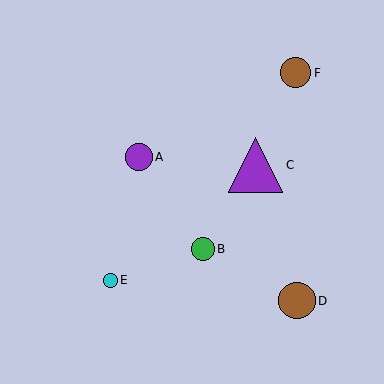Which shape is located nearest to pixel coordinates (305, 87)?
The brown circle (labeled F) at (296, 73) is nearest to that location.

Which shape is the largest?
The purple triangle (labeled C) is the largest.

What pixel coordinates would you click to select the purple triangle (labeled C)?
Click at (256, 165) to select the purple triangle C.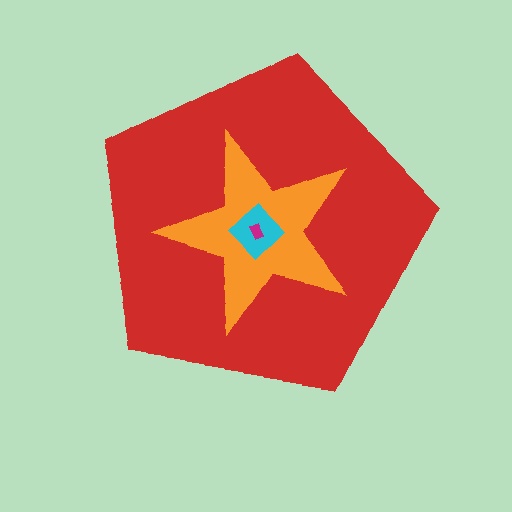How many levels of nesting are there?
4.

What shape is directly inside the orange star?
The cyan diamond.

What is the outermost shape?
The red pentagon.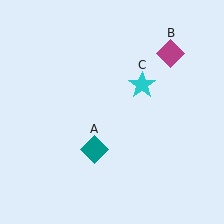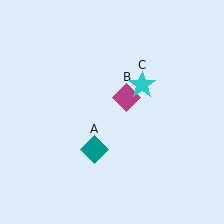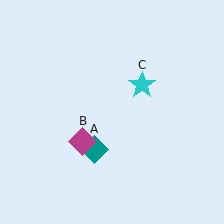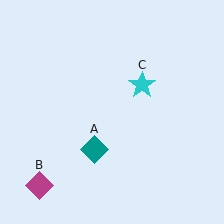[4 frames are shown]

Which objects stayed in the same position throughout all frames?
Teal diamond (object A) and cyan star (object C) remained stationary.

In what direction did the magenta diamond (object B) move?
The magenta diamond (object B) moved down and to the left.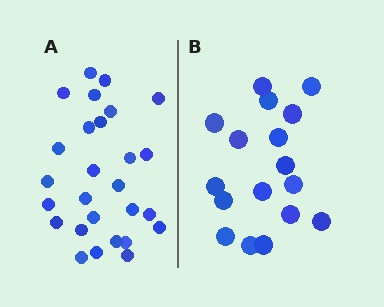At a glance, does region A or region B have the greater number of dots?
Region A (the left region) has more dots.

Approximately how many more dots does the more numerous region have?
Region A has roughly 10 or so more dots than region B.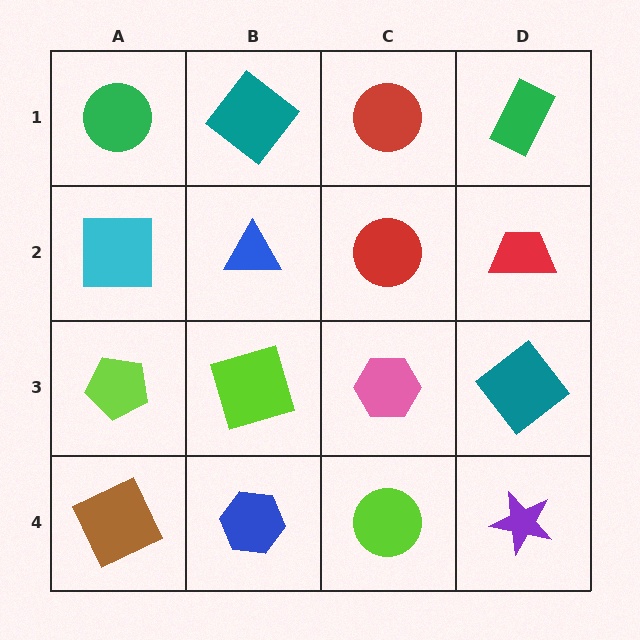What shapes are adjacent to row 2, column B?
A teal diamond (row 1, column B), a lime square (row 3, column B), a cyan square (row 2, column A), a red circle (row 2, column C).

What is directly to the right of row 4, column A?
A blue hexagon.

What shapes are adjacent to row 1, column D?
A red trapezoid (row 2, column D), a red circle (row 1, column C).